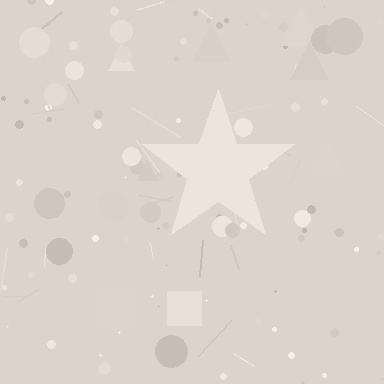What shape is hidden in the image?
A star is hidden in the image.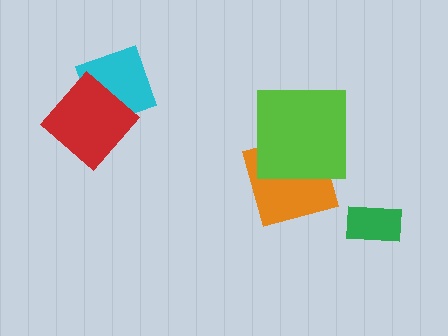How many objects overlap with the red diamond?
1 object overlaps with the red diamond.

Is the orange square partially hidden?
Yes, it is partially covered by another shape.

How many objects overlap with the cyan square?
1 object overlaps with the cyan square.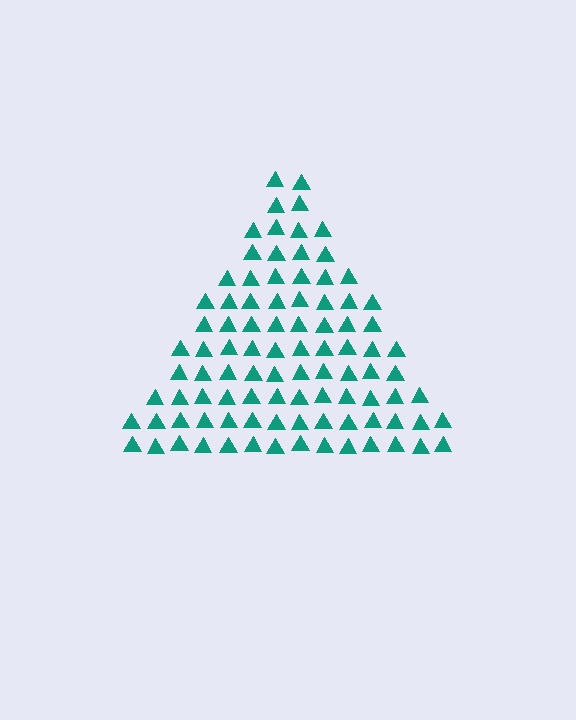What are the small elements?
The small elements are triangles.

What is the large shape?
The large shape is a triangle.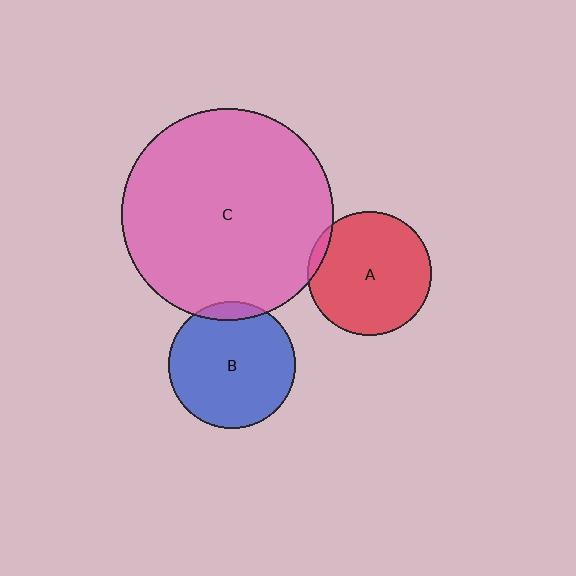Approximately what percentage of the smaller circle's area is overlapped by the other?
Approximately 5%.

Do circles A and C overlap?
Yes.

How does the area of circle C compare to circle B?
Approximately 2.8 times.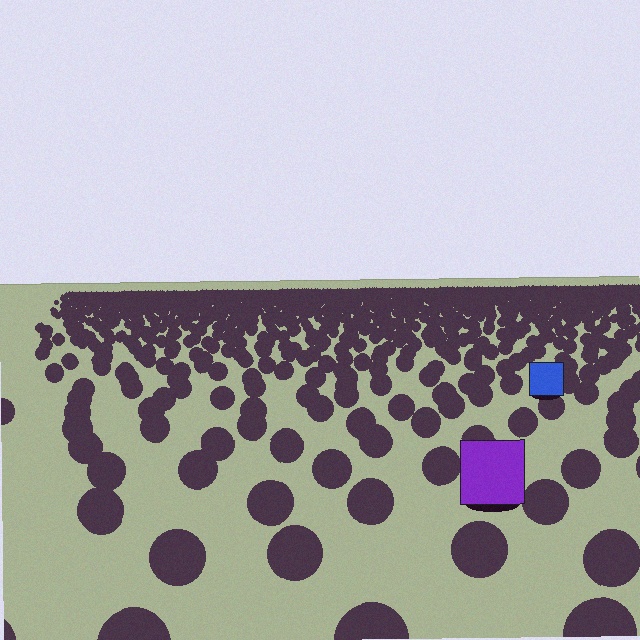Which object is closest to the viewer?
The purple square is closest. The texture marks near it are larger and more spread out.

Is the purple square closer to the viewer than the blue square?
Yes. The purple square is closer — you can tell from the texture gradient: the ground texture is coarser near it.